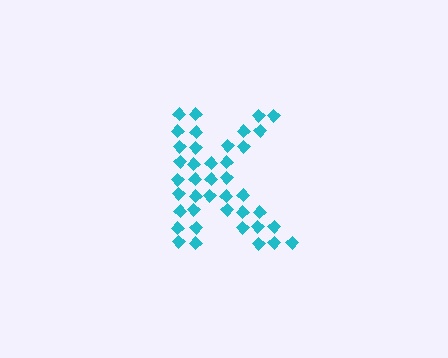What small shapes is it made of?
It is made of small diamonds.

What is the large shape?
The large shape is the letter K.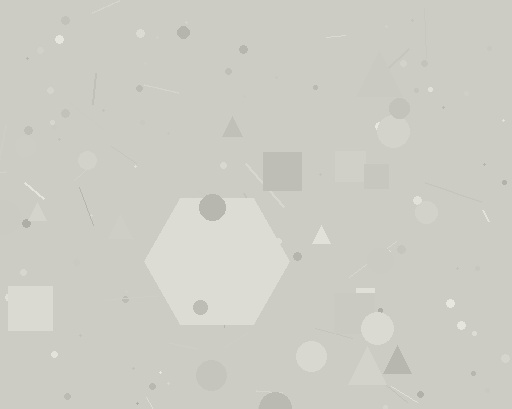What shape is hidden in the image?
A hexagon is hidden in the image.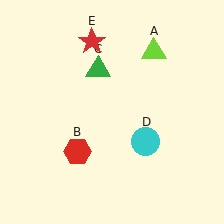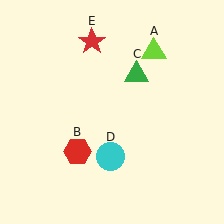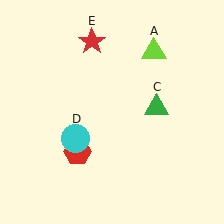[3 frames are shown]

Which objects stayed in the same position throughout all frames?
Lime triangle (object A) and red hexagon (object B) and red star (object E) remained stationary.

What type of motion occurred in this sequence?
The green triangle (object C), cyan circle (object D) rotated clockwise around the center of the scene.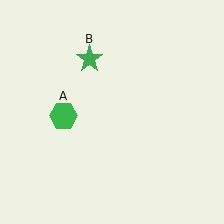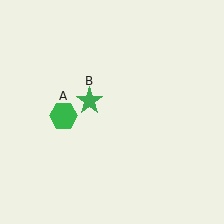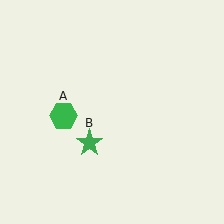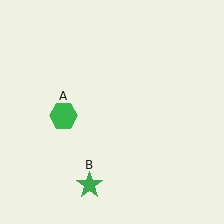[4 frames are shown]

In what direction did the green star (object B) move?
The green star (object B) moved down.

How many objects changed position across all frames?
1 object changed position: green star (object B).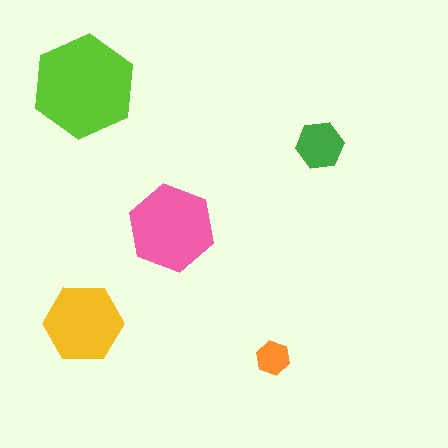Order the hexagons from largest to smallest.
the lime one, the pink one, the yellow one, the green one, the orange one.